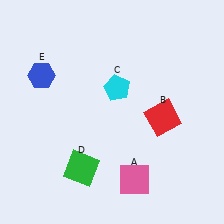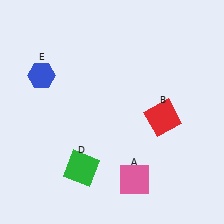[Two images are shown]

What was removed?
The cyan pentagon (C) was removed in Image 2.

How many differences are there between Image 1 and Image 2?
There is 1 difference between the two images.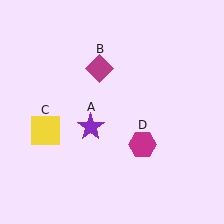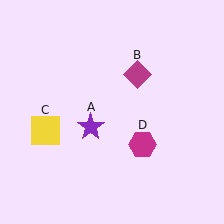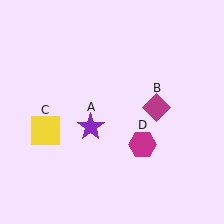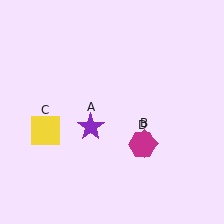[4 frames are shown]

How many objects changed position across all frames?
1 object changed position: magenta diamond (object B).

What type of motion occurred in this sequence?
The magenta diamond (object B) rotated clockwise around the center of the scene.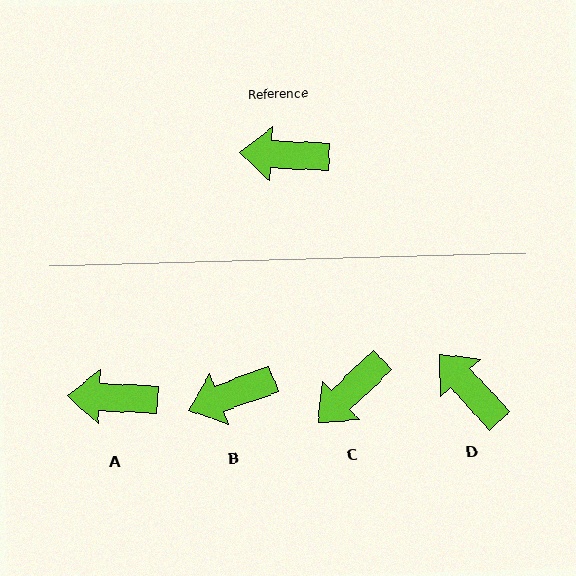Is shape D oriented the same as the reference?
No, it is off by about 45 degrees.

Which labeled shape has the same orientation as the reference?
A.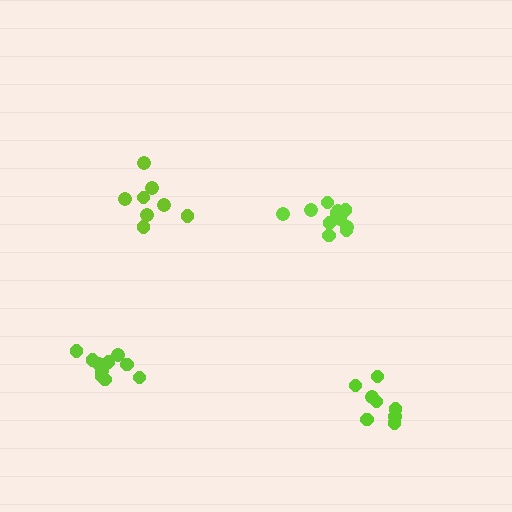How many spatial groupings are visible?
There are 4 spatial groupings.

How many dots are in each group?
Group 1: 11 dots, Group 2: 11 dots, Group 3: 8 dots, Group 4: 8 dots (38 total).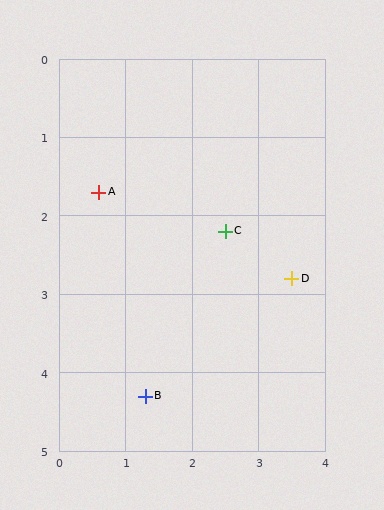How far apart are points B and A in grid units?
Points B and A are about 2.7 grid units apart.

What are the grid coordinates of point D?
Point D is at approximately (3.5, 2.8).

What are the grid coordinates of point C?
Point C is at approximately (2.5, 2.2).